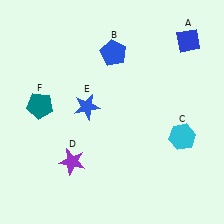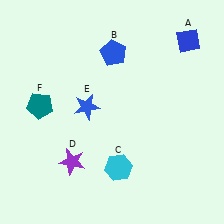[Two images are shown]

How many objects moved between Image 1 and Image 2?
1 object moved between the two images.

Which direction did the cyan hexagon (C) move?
The cyan hexagon (C) moved left.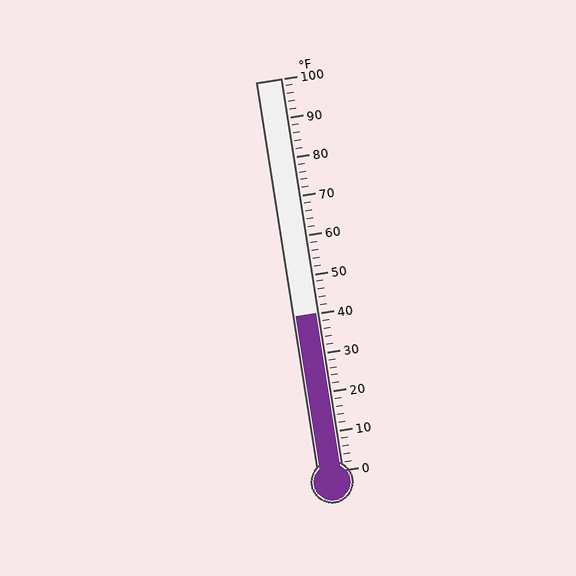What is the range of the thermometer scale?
The thermometer scale ranges from 0°F to 100°F.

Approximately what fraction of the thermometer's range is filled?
The thermometer is filled to approximately 40% of its range.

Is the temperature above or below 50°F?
The temperature is below 50°F.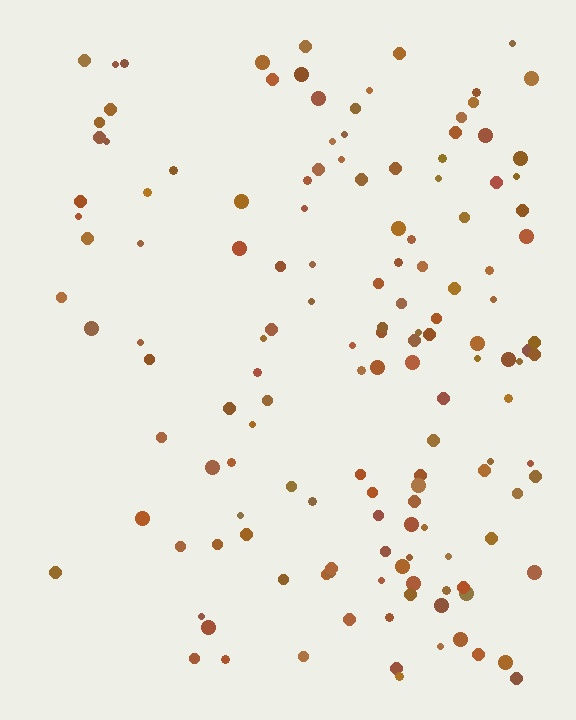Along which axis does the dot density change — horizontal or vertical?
Horizontal.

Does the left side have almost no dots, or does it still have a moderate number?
Still a moderate number, just noticeably fewer than the right.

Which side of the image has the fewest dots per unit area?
The left.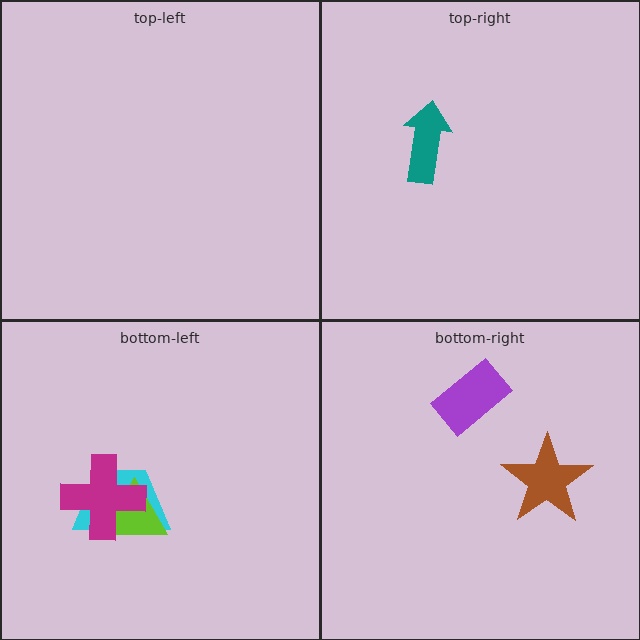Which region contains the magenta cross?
The bottom-left region.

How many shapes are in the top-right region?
1.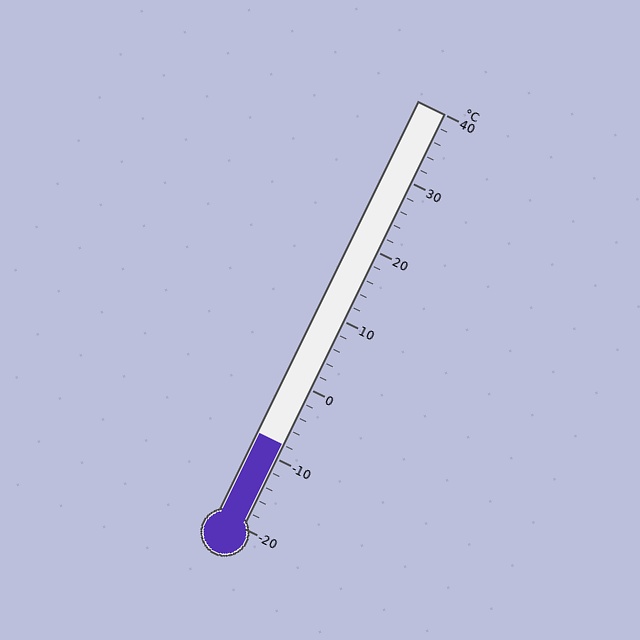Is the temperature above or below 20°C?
The temperature is below 20°C.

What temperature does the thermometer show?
The thermometer shows approximately -8°C.